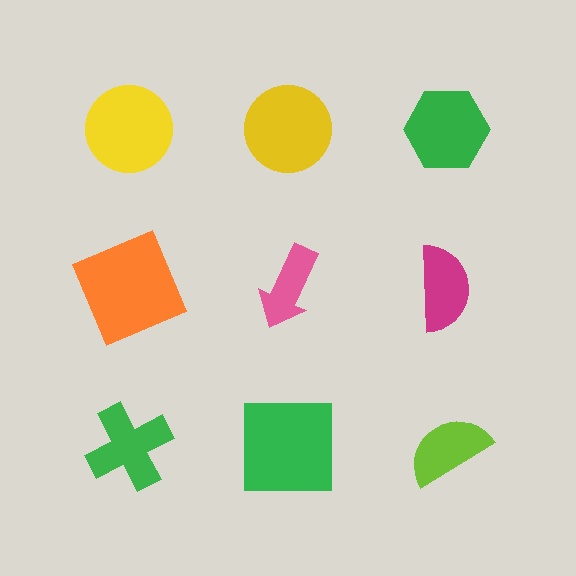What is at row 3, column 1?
A green cross.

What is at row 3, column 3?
A lime semicircle.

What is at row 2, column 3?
A magenta semicircle.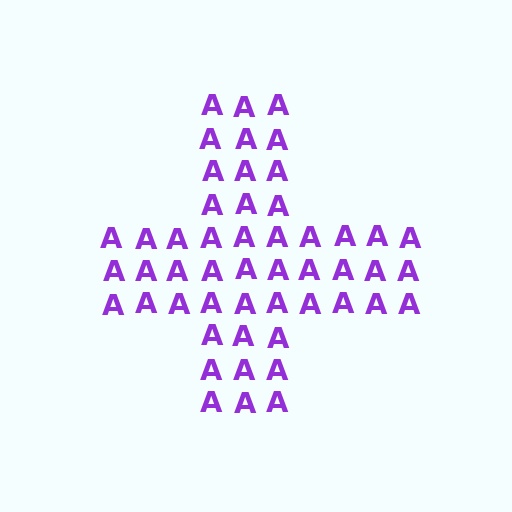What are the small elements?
The small elements are letter A's.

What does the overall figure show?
The overall figure shows a cross.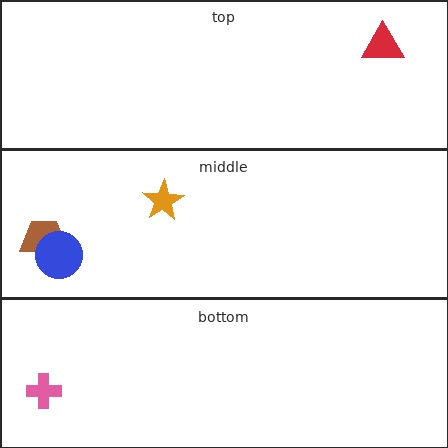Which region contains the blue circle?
The middle region.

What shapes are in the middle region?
The brown trapezoid, the blue circle, the orange star.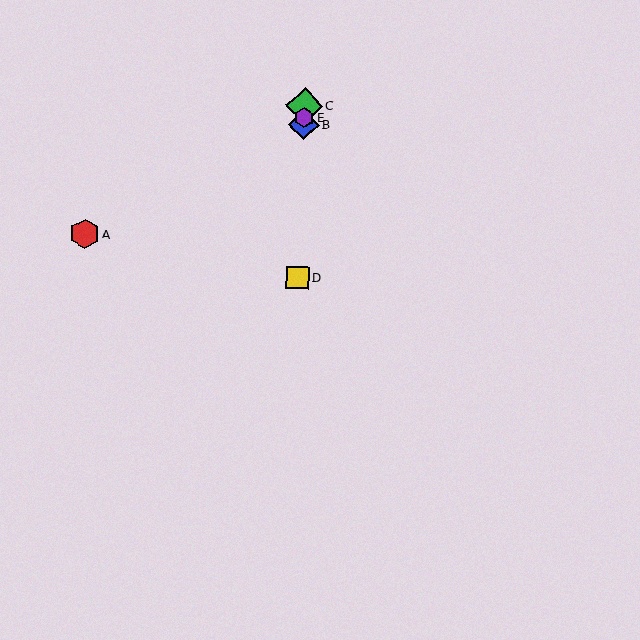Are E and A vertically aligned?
No, E is at x≈304 and A is at x≈85.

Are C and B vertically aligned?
Yes, both are at x≈304.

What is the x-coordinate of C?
Object C is at x≈304.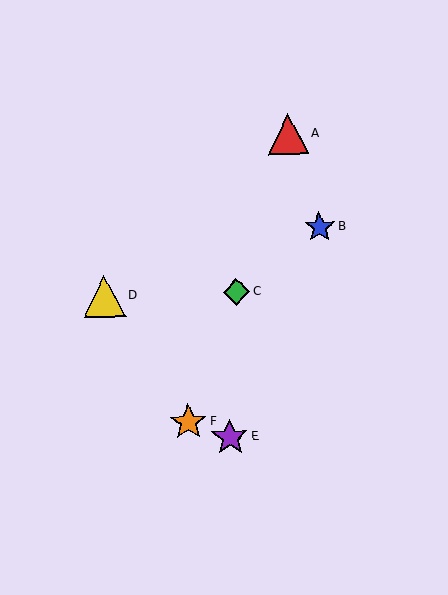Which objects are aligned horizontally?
Objects C, D are aligned horizontally.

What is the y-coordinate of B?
Object B is at y≈227.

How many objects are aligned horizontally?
2 objects (C, D) are aligned horizontally.